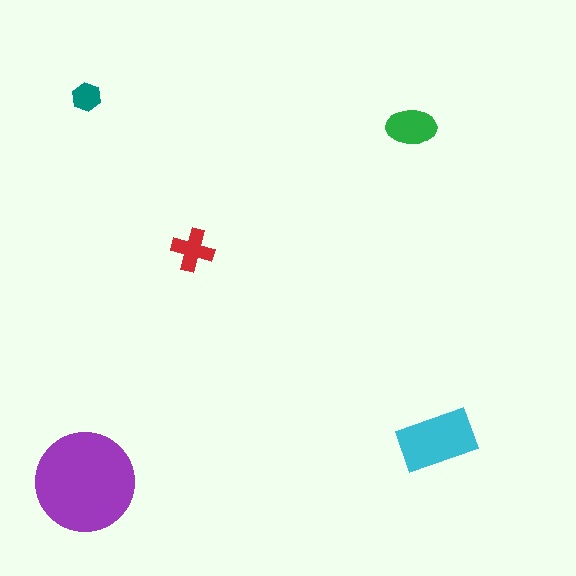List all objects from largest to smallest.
The purple circle, the cyan rectangle, the green ellipse, the red cross, the teal hexagon.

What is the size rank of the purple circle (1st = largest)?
1st.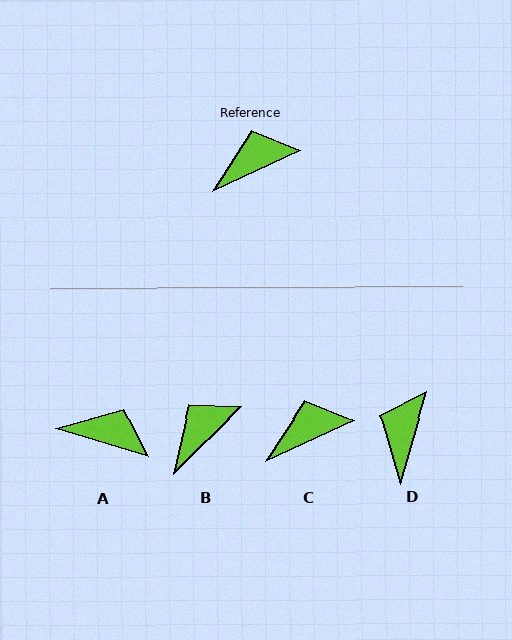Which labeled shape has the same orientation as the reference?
C.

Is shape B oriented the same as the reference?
No, it is off by about 20 degrees.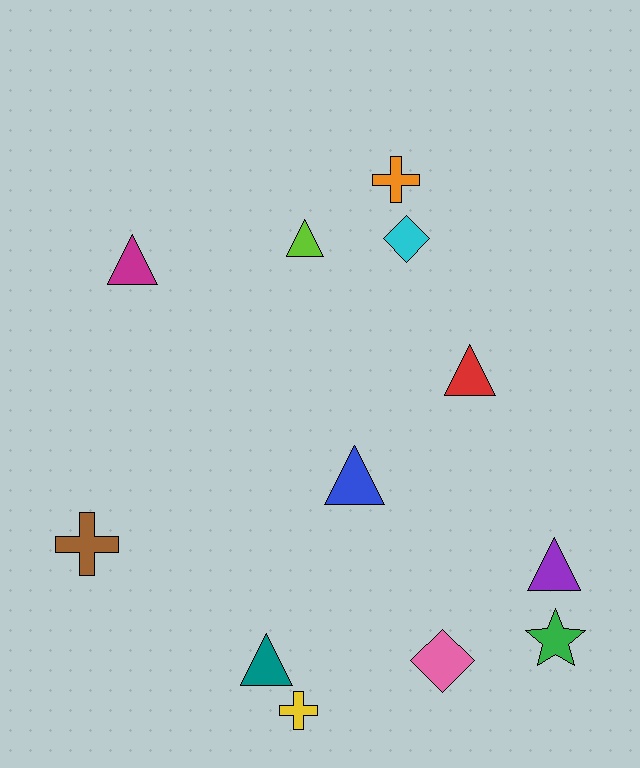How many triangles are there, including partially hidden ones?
There are 6 triangles.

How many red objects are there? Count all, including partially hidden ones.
There is 1 red object.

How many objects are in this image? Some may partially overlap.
There are 12 objects.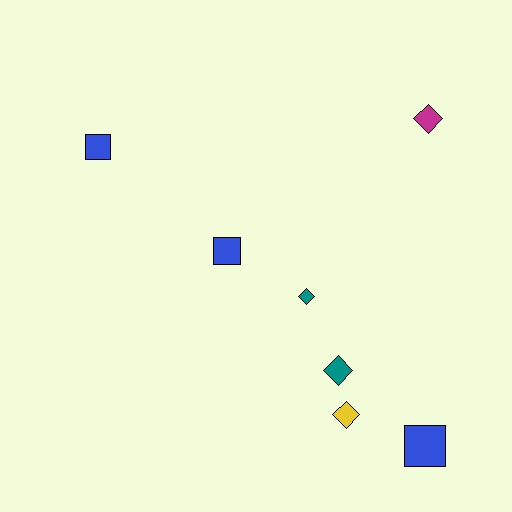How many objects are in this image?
There are 7 objects.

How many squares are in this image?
There are 3 squares.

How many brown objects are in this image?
There are no brown objects.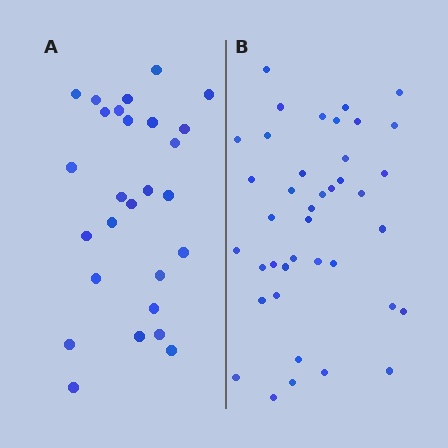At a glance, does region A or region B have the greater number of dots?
Region B (the right region) has more dots.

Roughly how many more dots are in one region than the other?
Region B has approximately 15 more dots than region A.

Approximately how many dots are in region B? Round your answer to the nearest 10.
About 40 dots.